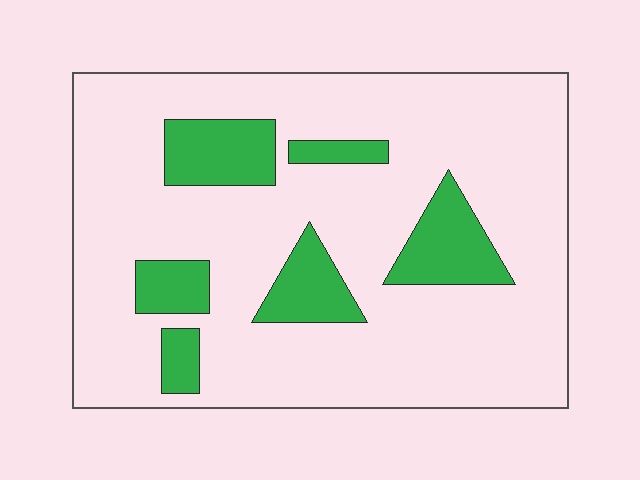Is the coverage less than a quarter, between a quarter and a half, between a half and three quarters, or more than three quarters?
Less than a quarter.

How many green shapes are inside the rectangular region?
6.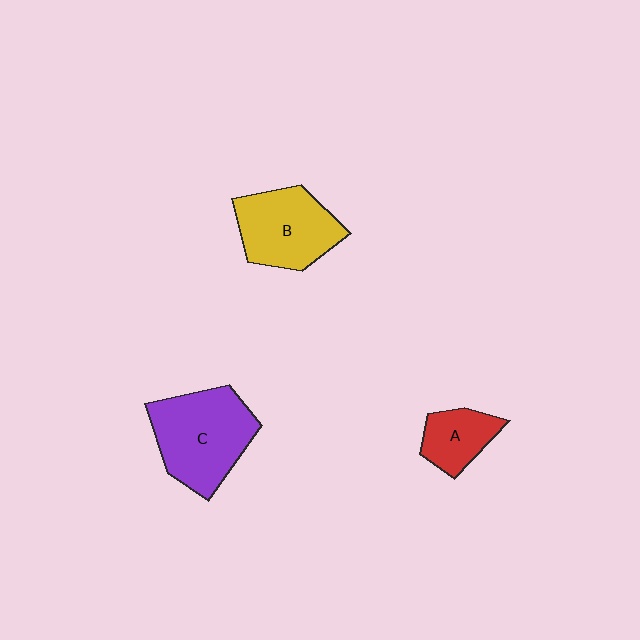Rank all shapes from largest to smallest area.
From largest to smallest: C (purple), B (yellow), A (red).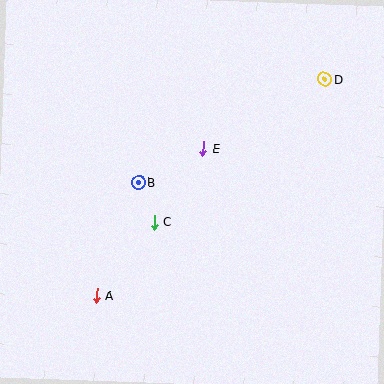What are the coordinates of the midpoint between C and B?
The midpoint between C and B is at (146, 202).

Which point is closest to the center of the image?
Point E at (203, 149) is closest to the center.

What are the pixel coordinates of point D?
Point D is at (325, 79).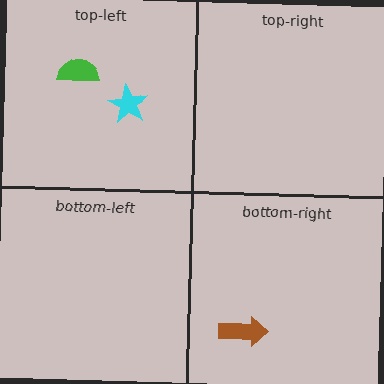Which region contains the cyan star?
The top-left region.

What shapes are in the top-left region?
The cyan star, the green semicircle.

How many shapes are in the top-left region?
2.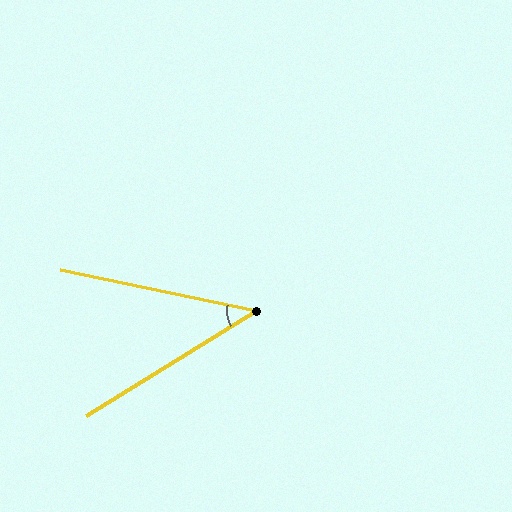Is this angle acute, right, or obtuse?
It is acute.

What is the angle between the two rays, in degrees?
Approximately 44 degrees.